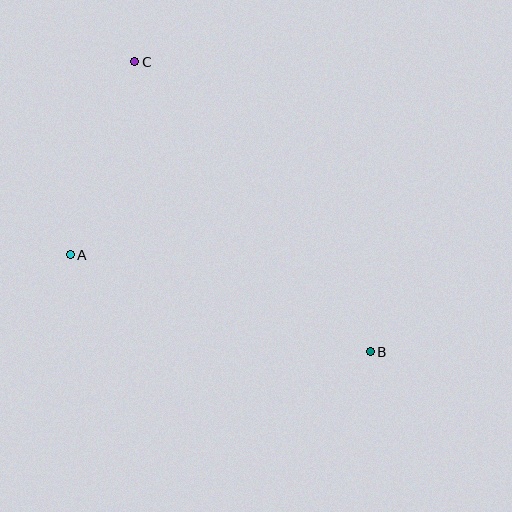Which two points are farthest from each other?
Points B and C are farthest from each other.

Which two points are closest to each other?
Points A and C are closest to each other.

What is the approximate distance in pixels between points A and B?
The distance between A and B is approximately 315 pixels.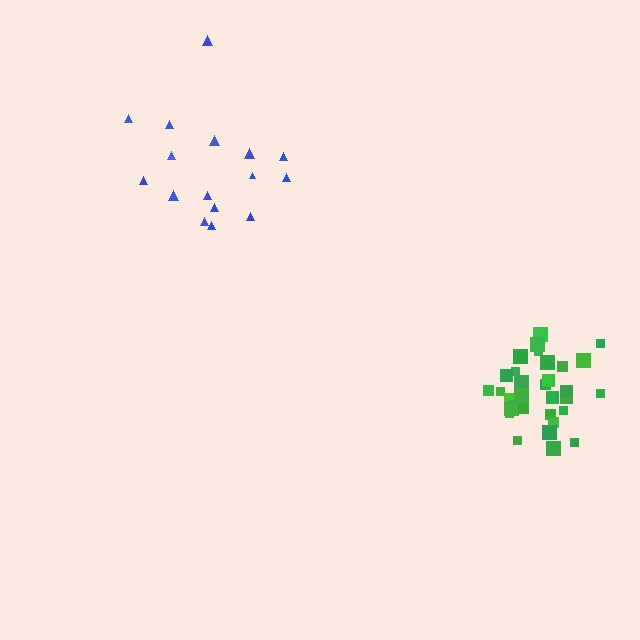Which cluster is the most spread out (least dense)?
Blue.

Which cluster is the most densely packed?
Green.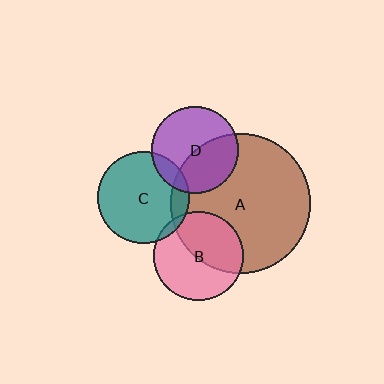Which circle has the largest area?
Circle A (brown).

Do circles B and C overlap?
Yes.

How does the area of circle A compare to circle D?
Approximately 2.6 times.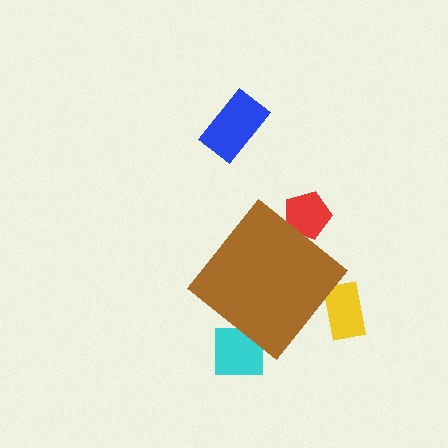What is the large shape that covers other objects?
A brown diamond.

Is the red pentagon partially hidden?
Yes, the red pentagon is partially hidden behind the brown diamond.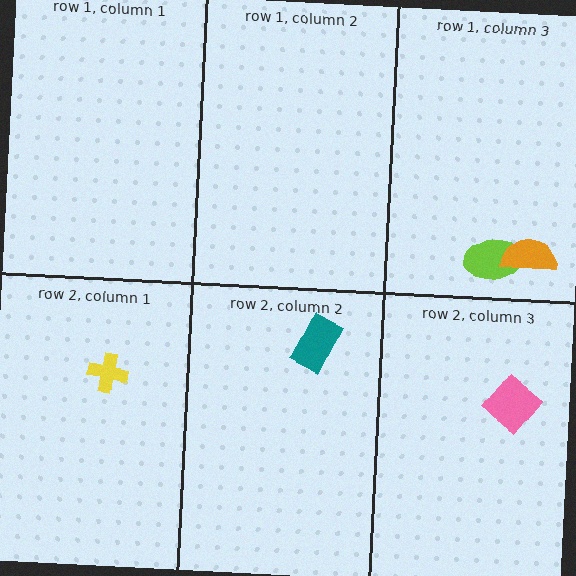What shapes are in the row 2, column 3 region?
The pink diamond.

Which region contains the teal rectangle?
The row 2, column 2 region.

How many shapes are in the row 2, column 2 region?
1.